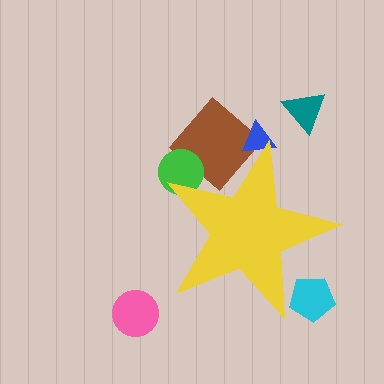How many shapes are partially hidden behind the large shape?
4 shapes are partially hidden.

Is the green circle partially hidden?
Yes, the green circle is partially hidden behind the yellow star.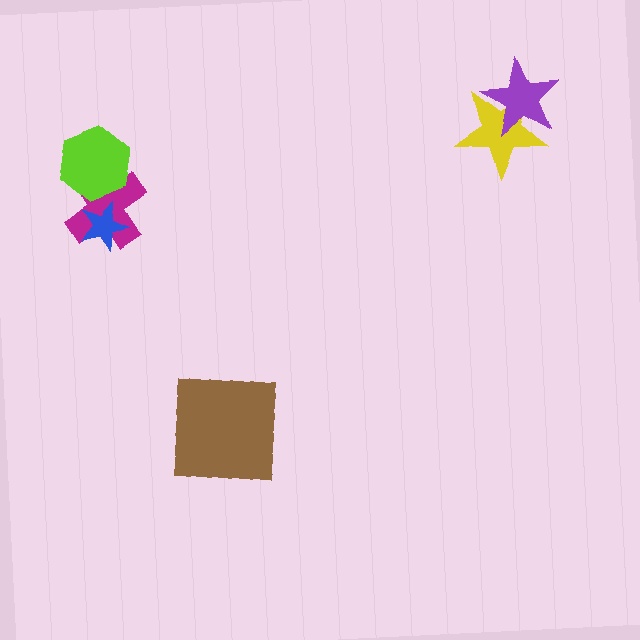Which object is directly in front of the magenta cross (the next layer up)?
The blue star is directly in front of the magenta cross.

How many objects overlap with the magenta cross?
2 objects overlap with the magenta cross.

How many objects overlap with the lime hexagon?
1 object overlaps with the lime hexagon.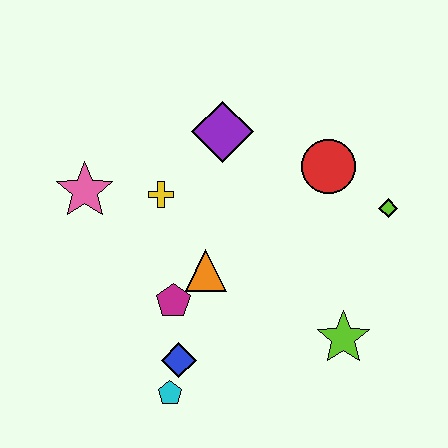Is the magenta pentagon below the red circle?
Yes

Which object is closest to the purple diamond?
The yellow cross is closest to the purple diamond.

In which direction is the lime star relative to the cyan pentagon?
The lime star is to the right of the cyan pentagon.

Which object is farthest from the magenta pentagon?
The lime diamond is farthest from the magenta pentagon.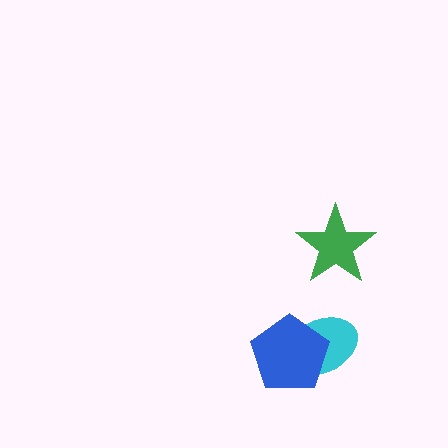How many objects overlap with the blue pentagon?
1 object overlaps with the blue pentagon.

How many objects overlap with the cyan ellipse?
1 object overlaps with the cyan ellipse.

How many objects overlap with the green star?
0 objects overlap with the green star.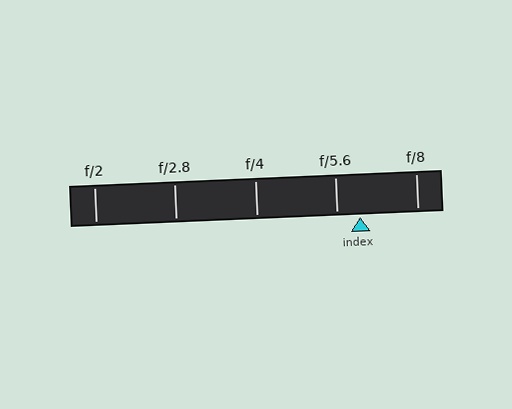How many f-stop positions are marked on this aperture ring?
There are 5 f-stop positions marked.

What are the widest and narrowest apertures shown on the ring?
The widest aperture shown is f/2 and the narrowest is f/8.